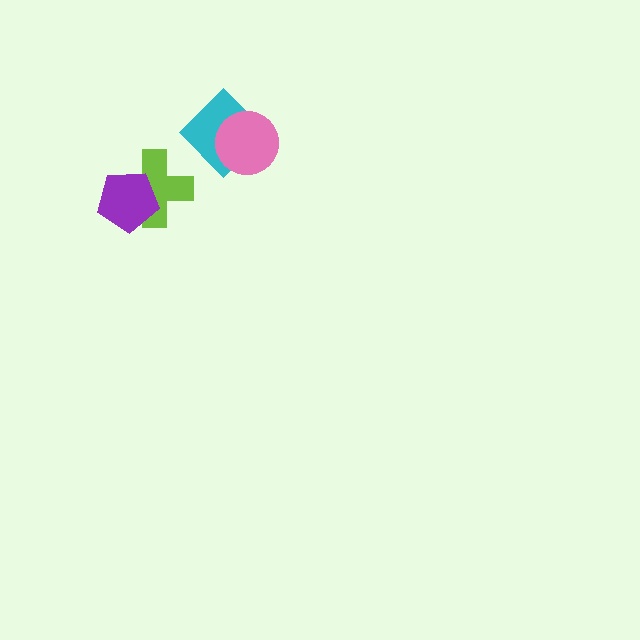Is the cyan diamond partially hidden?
Yes, it is partially covered by another shape.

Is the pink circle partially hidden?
No, no other shape covers it.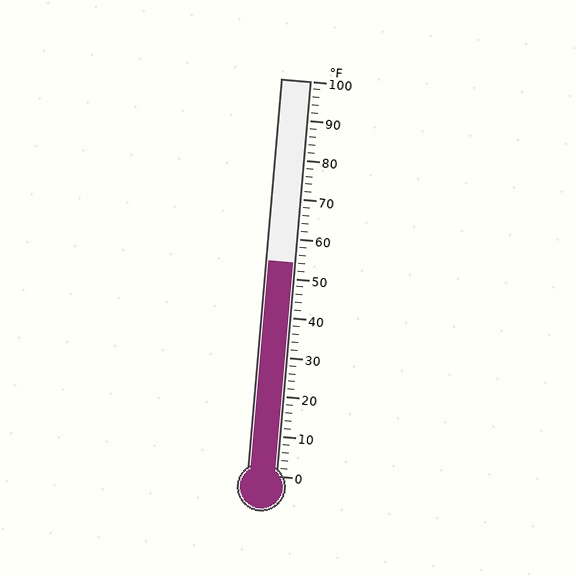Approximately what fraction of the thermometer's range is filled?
The thermometer is filled to approximately 55% of its range.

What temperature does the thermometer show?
The thermometer shows approximately 54°F.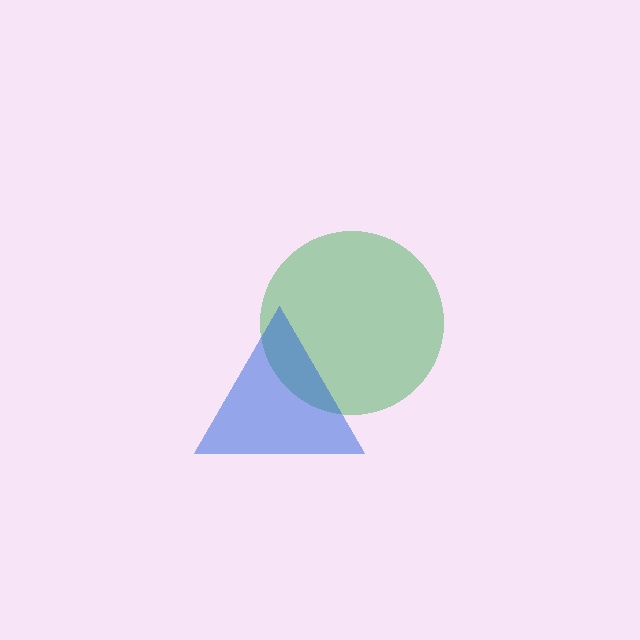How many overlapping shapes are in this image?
There are 2 overlapping shapes in the image.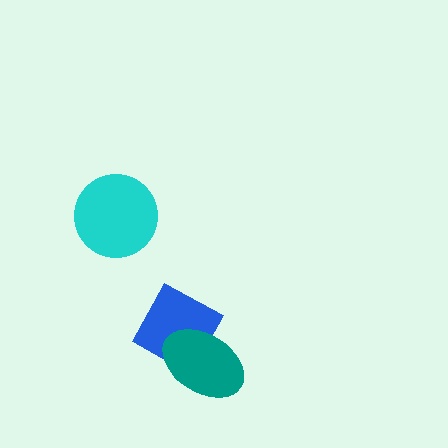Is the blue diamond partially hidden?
Yes, it is partially covered by another shape.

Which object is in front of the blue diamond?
The teal ellipse is in front of the blue diamond.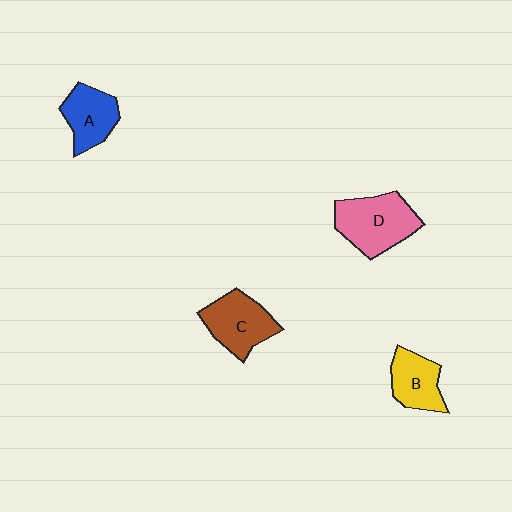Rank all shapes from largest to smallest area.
From largest to smallest: D (pink), C (brown), A (blue), B (yellow).